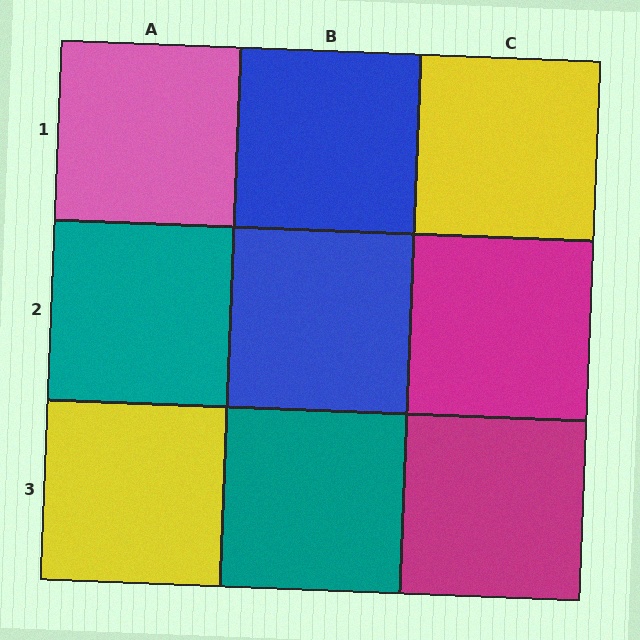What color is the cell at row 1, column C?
Yellow.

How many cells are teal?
2 cells are teal.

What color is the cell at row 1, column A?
Pink.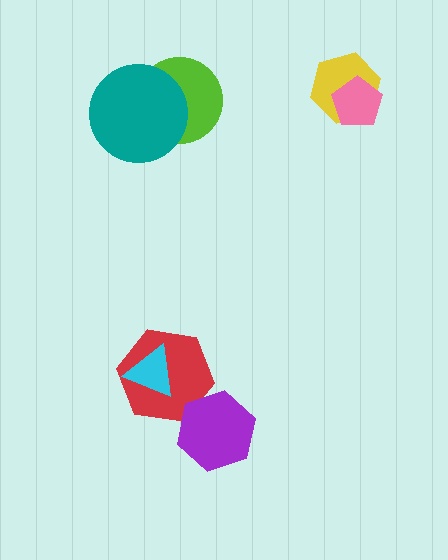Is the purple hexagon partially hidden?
No, no other shape covers it.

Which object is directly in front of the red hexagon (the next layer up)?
The cyan triangle is directly in front of the red hexagon.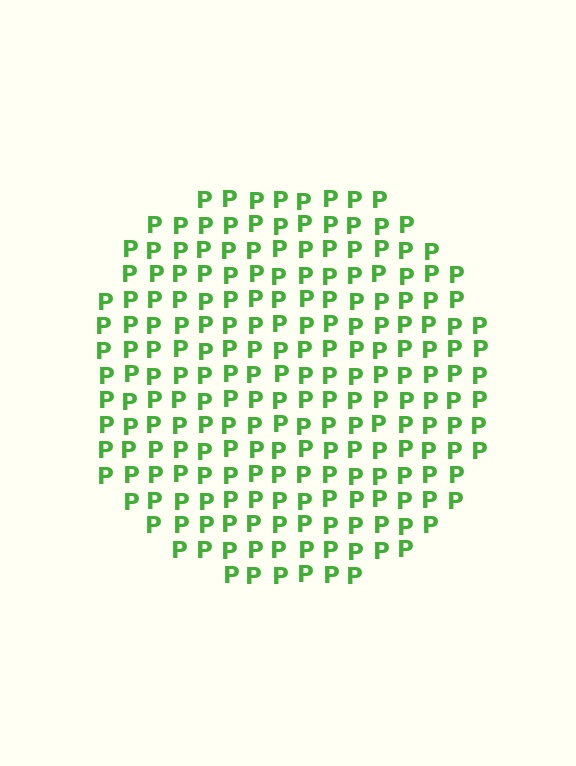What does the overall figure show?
The overall figure shows a circle.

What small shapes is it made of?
It is made of small letter P's.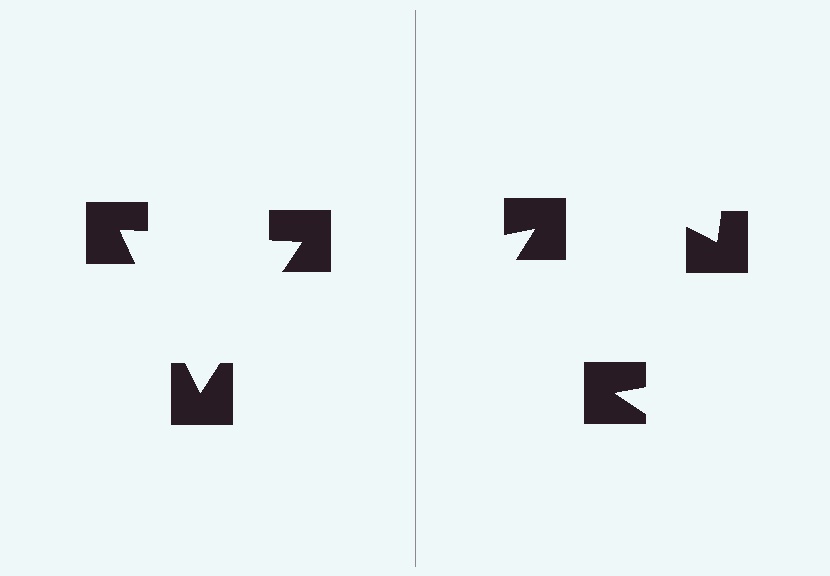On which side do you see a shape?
An illusory triangle appears on the left side. On the right side the wedge cuts are rotated, so no coherent shape forms.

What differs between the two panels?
The notched squares are positioned identically on both sides; only the wedge orientations differ. On the left they align to a triangle; on the right they are misaligned.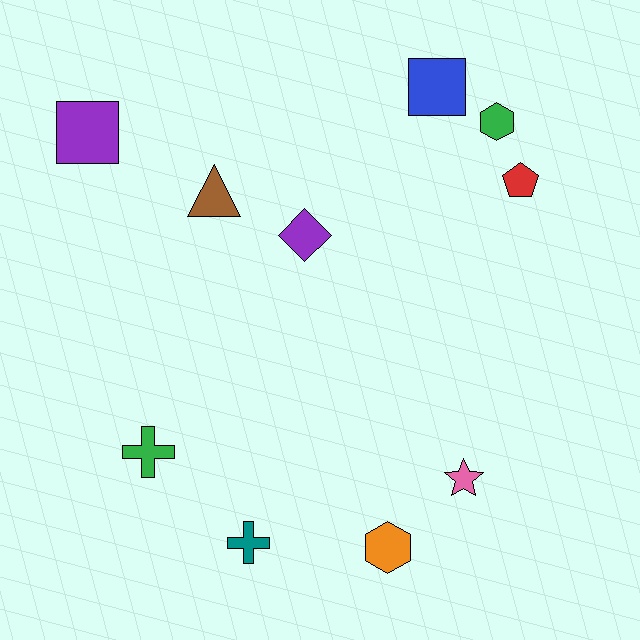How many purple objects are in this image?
There are 2 purple objects.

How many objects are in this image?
There are 10 objects.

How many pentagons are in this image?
There is 1 pentagon.